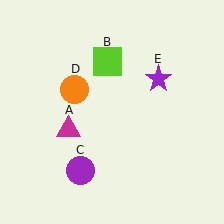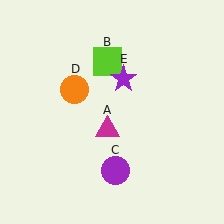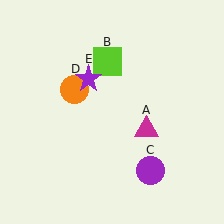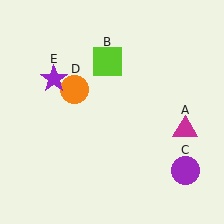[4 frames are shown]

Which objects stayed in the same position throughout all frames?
Lime square (object B) and orange circle (object D) remained stationary.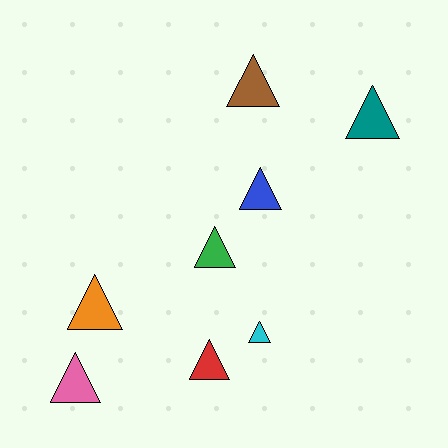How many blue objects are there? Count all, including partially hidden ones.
There is 1 blue object.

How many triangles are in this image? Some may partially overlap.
There are 8 triangles.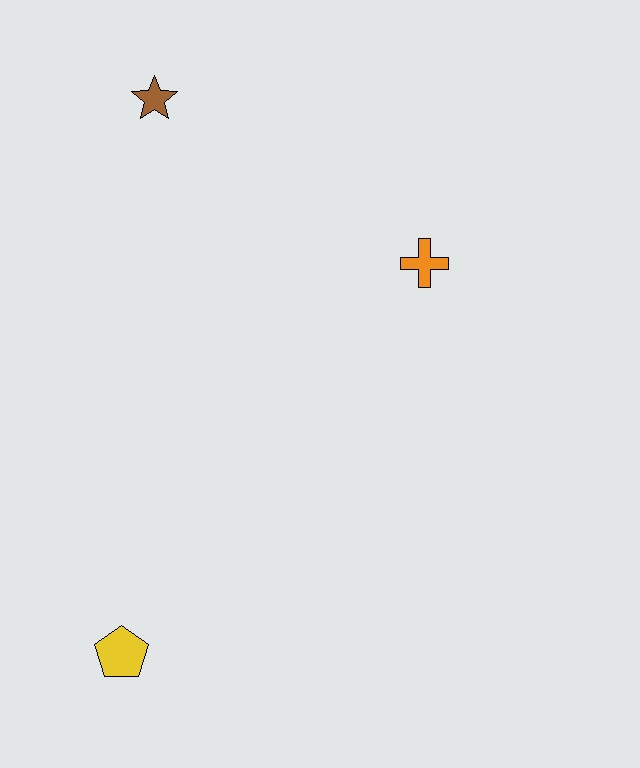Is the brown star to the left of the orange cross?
Yes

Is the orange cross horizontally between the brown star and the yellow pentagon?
No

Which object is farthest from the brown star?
The yellow pentagon is farthest from the brown star.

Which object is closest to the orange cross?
The brown star is closest to the orange cross.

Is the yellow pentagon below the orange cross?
Yes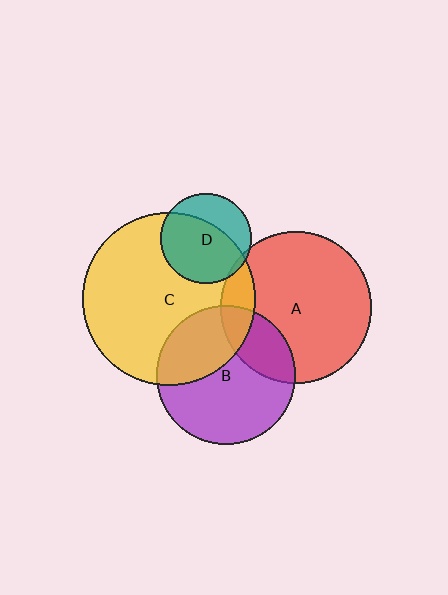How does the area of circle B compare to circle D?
Approximately 2.4 times.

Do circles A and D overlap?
Yes.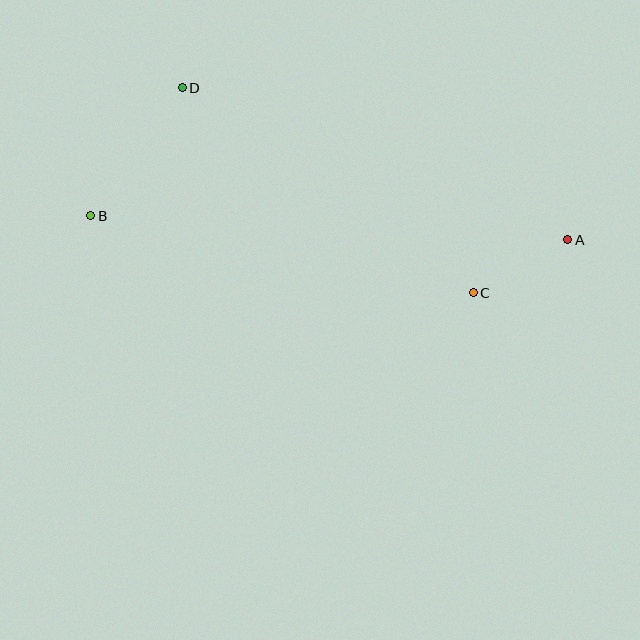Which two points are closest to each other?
Points A and C are closest to each other.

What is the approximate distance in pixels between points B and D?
The distance between B and D is approximately 157 pixels.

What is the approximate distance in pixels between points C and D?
The distance between C and D is approximately 356 pixels.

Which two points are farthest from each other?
Points A and B are farthest from each other.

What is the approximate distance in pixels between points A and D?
The distance between A and D is approximately 415 pixels.